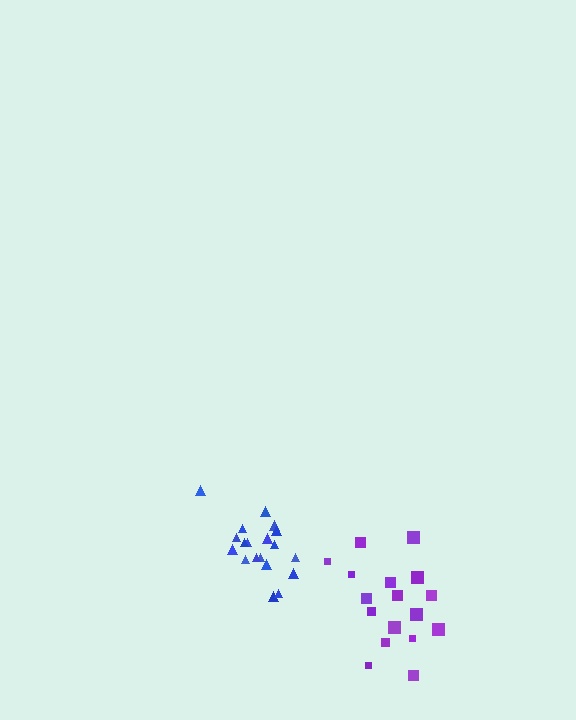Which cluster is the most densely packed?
Blue.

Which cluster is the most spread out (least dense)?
Purple.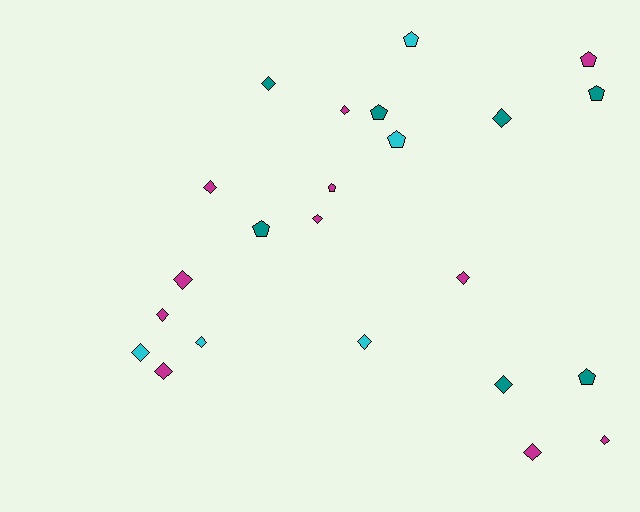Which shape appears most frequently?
Diamond, with 15 objects.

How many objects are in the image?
There are 23 objects.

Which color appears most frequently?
Magenta, with 11 objects.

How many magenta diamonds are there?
There are 9 magenta diamonds.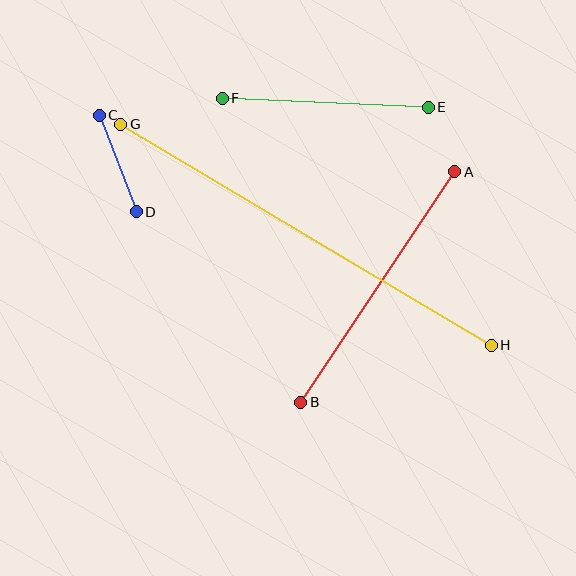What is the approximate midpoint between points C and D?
The midpoint is at approximately (118, 163) pixels.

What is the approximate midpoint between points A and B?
The midpoint is at approximately (378, 287) pixels.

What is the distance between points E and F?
The distance is approximately 207 pixels.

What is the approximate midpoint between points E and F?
The midpoint is at approximately (325, 103) pixels.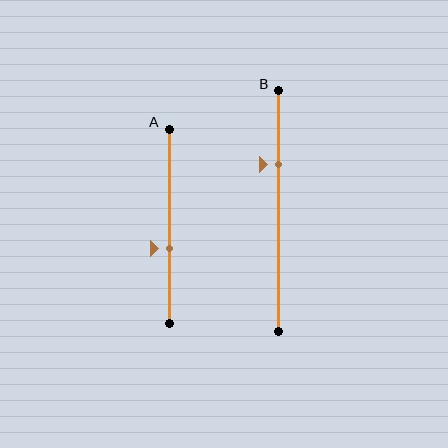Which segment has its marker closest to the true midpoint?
Segment A has its marker closest to the true midpoint.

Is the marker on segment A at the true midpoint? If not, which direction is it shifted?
No, the marker on segment A is shifted downward by about 11% of the segment length.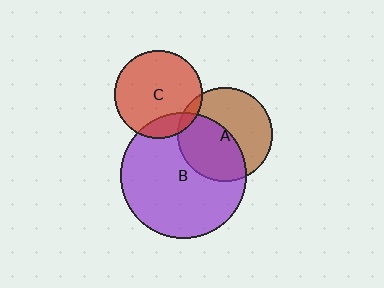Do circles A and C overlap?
Yes.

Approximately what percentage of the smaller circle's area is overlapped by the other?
Approximately 5%.